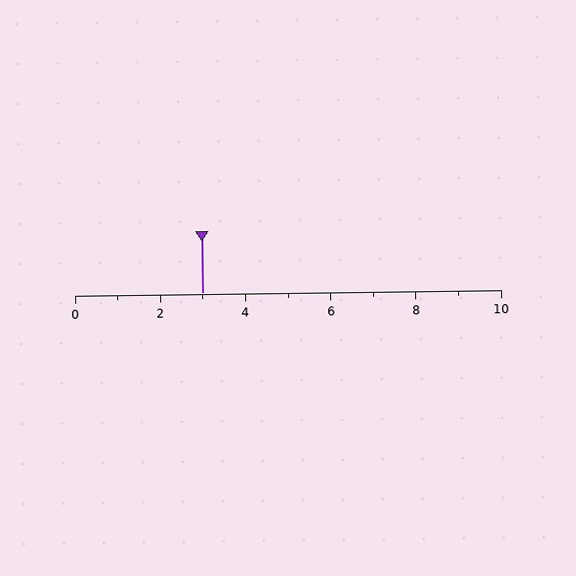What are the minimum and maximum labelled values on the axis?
The axis runs from 0 to 10.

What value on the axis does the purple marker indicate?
The marker indicates approximately 3.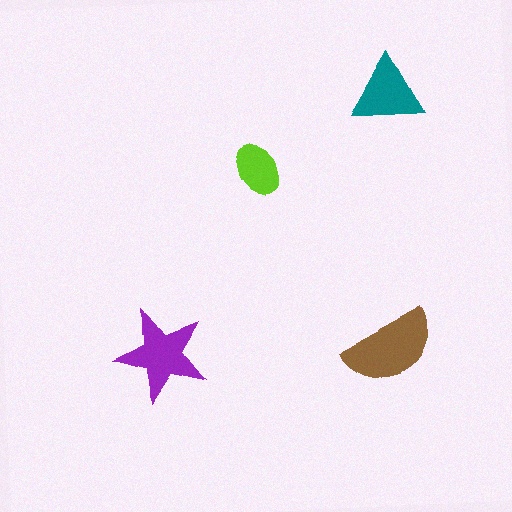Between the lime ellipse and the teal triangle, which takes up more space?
The teal triangle.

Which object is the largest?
The brown semicircle.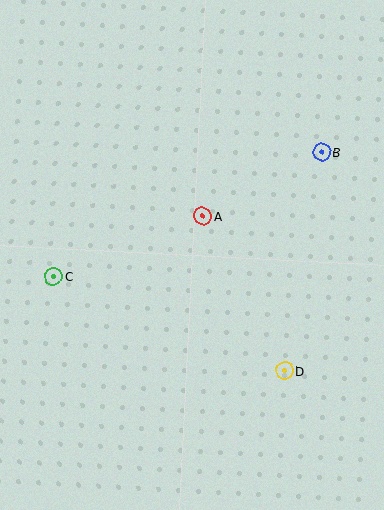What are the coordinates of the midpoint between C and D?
The midpoint between C and D is at (169, 323).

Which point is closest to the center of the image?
Point A at (203, 216) is closest to the center.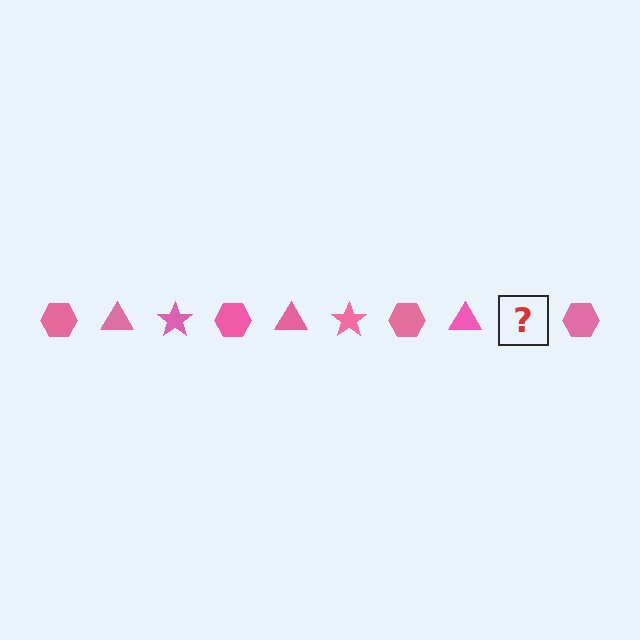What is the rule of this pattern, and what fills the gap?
The rule is that the pattern cycles through hexagon, triangle, star shapes in pink. The gap should be filled with a pink star.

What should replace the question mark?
The question mark should be replaced with a pink star.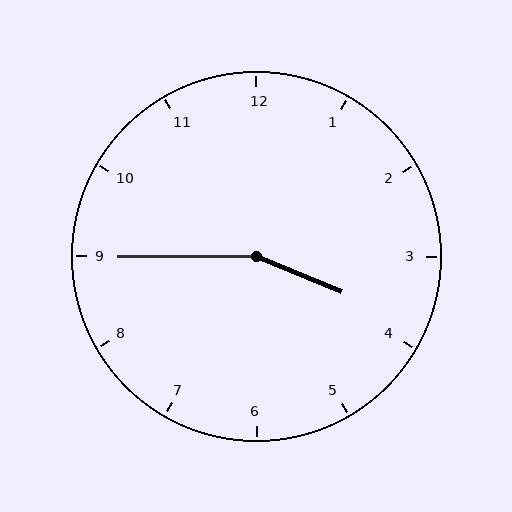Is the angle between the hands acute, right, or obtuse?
It is obtuse.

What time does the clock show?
3:45.